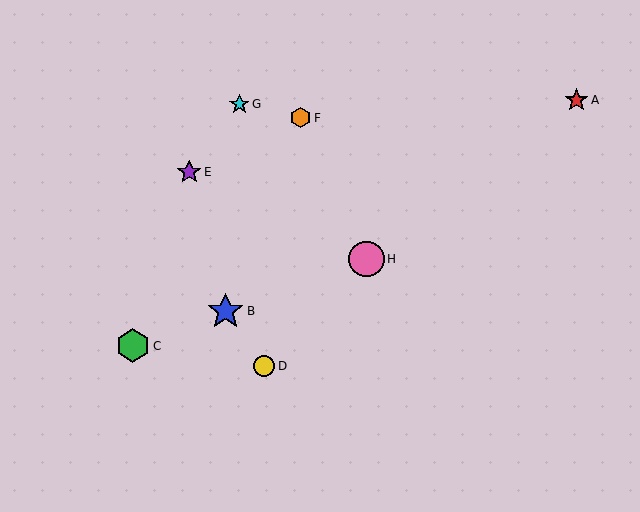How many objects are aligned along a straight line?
3 objects (B, C, H) are aligned along a straight line.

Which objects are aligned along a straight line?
Objects B, C, H are aligned along a straight line.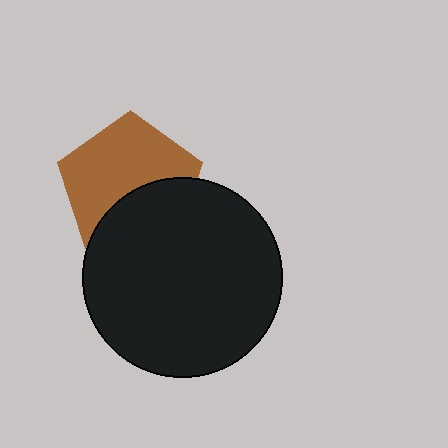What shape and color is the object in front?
The object in front is a black circle.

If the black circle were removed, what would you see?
You would see the complete brown pentagon.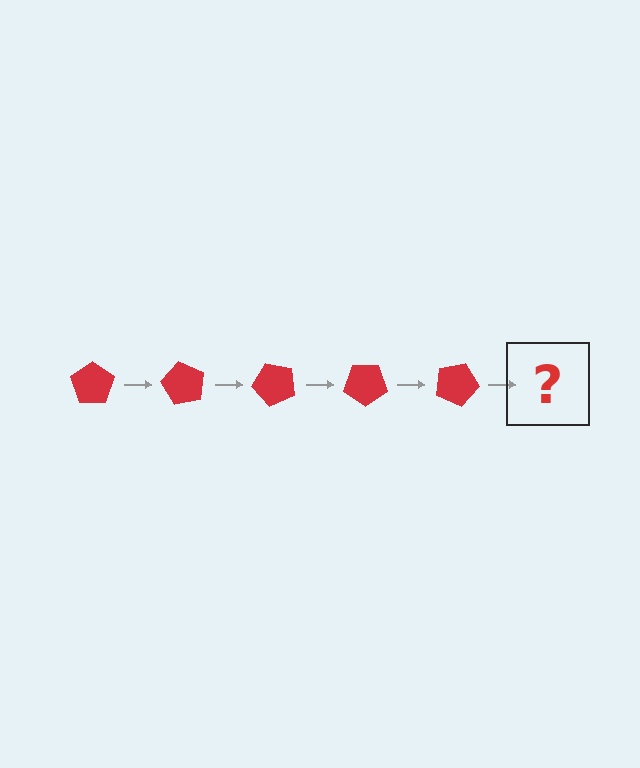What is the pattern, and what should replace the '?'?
The pattern is that the pentagon rotates 60 degrees each step. The '?' should be a red pentagon rotated 300 degrees.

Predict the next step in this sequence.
The next step is a red pentagon rotated 300 degrees.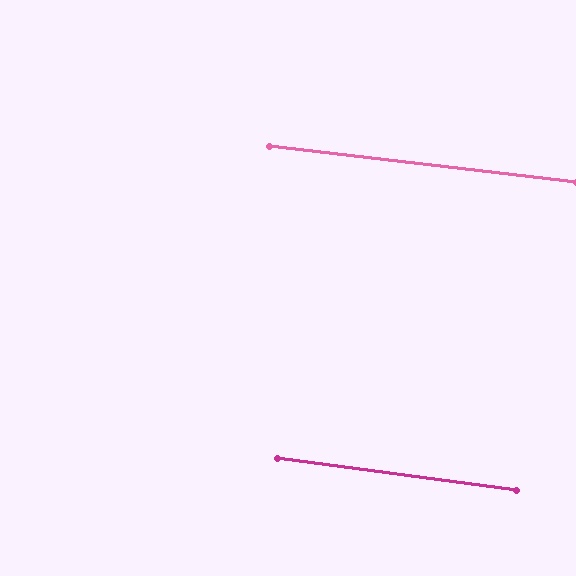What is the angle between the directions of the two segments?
Approximately 1 degree.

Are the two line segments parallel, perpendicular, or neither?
Parallel — their directions differ by only 0.9°.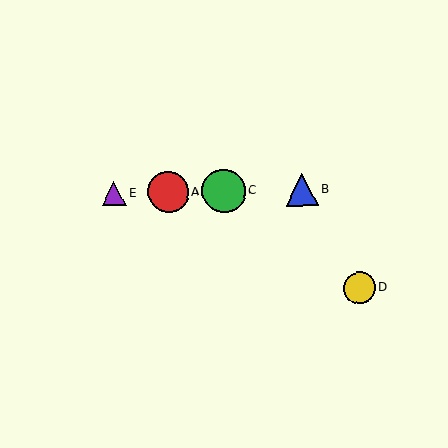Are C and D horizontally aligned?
No, C is at y≈191 and D is at y≈288.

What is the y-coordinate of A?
Object A is at y≈192.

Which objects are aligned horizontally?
Objects A, B, C, E are aligned horizontally.